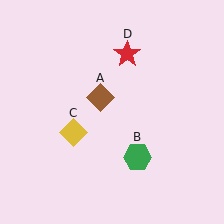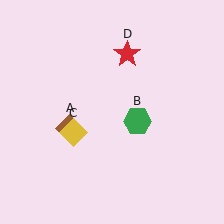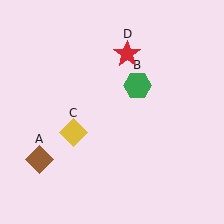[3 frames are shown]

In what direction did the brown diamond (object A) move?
The brown diamond (object A) moved down and to the left.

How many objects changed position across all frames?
2 objects changed position: brown diamond (object A), green hexagon (object B).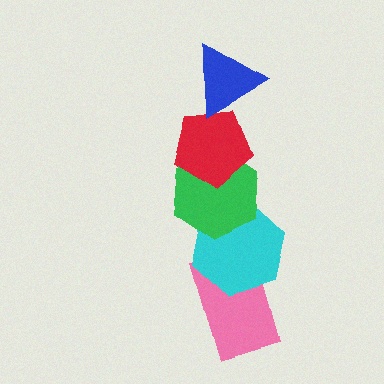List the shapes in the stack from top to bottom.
From top to bottom: the blue triangle, the red pentagon, the green hexagon, the cyan hexagon, the pink rectangle.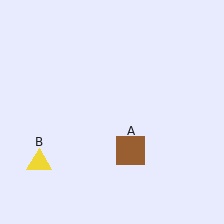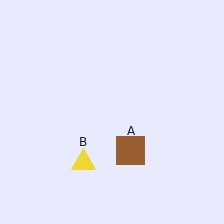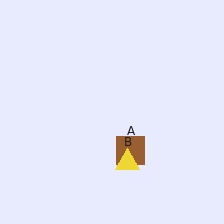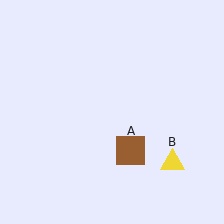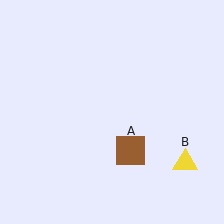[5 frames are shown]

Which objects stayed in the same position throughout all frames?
Brown square (object A) remained stationary.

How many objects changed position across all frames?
1 object changed position: yellow triangle (object B).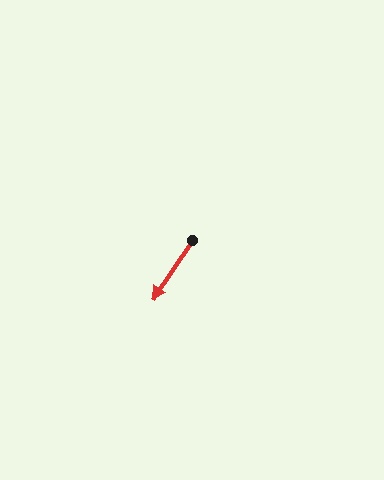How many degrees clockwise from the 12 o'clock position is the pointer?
Approximately 214 degrees.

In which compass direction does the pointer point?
Southwest.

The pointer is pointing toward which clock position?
Roughly 7 o'clock.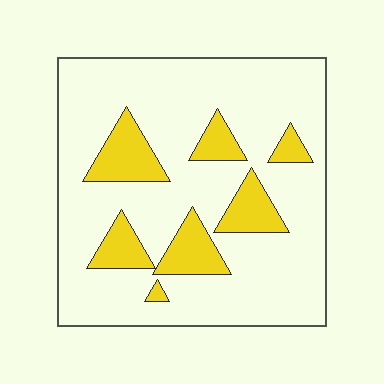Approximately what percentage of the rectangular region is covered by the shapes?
Approximately 20%.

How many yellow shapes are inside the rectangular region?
7.